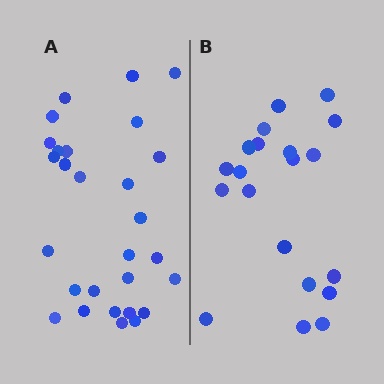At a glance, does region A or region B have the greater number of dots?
Region A (the left region) has more dots.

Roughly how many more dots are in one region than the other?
Region A has roughly 8 or so more dots than region B.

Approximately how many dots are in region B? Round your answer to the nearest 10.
About 20 dots.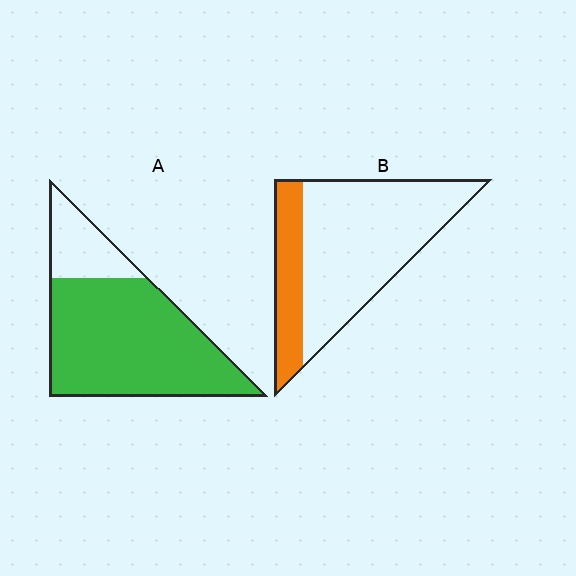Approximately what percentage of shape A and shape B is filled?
A is approximately 80% and B is approximately 25%.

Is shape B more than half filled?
No.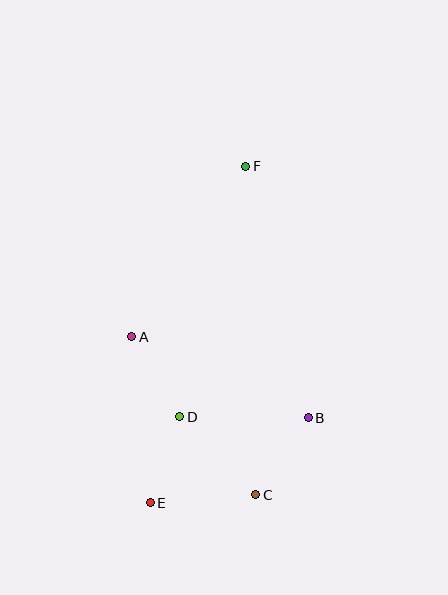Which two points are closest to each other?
Points D and E are closest to each other.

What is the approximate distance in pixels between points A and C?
The distance between A and C is approximately 201 pixels.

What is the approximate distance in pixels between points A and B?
The distance between A and B is approximately 194 pixels.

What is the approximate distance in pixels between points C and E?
The distance between C and E is approximately 106 pixels.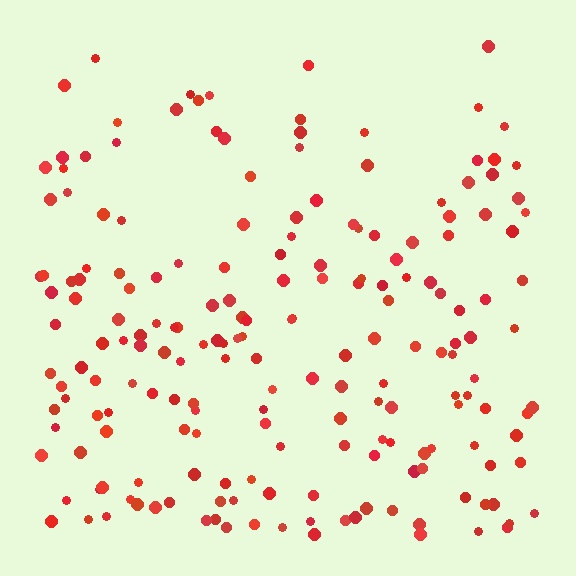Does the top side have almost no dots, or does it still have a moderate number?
Still a moderate number, just noticeably fewer than the bottom.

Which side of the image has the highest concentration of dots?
The bottom.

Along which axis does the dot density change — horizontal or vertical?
Vertical.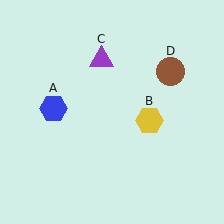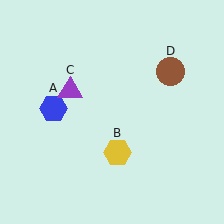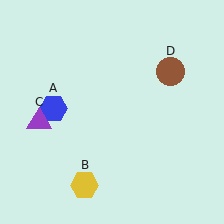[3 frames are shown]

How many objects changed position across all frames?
2 objects changed position: yellow hexagon (object B), purple triangle (object C).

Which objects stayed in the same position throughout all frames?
Blue hexagon (object A) and brown circle (object D) remained stationary.